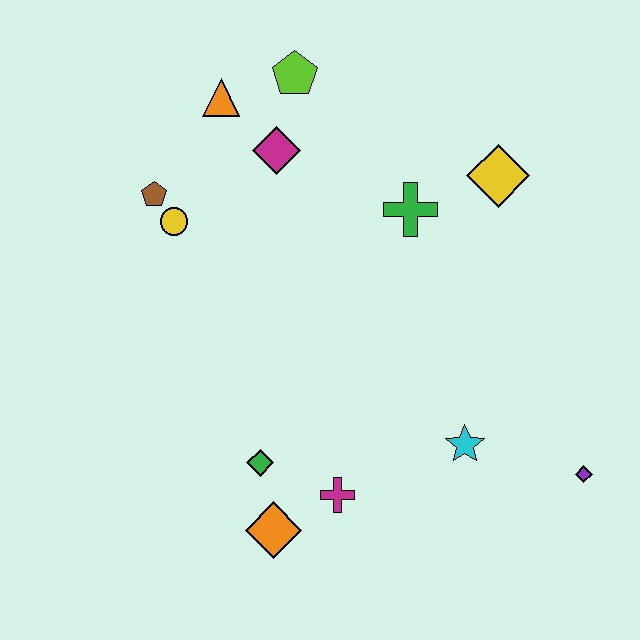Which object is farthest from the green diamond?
The lime pentagon is farthest from the green diamond.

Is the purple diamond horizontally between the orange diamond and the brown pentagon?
No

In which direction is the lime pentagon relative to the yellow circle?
The lime pentagon is above the yellow circle.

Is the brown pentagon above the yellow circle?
Yes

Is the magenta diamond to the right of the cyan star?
No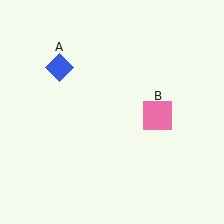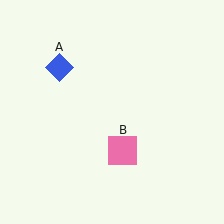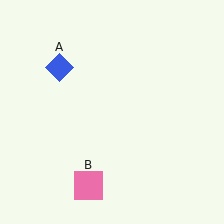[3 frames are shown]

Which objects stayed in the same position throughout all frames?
Blue diamond (object A) remained stationary.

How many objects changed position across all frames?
1 object changed position: pink square (object B).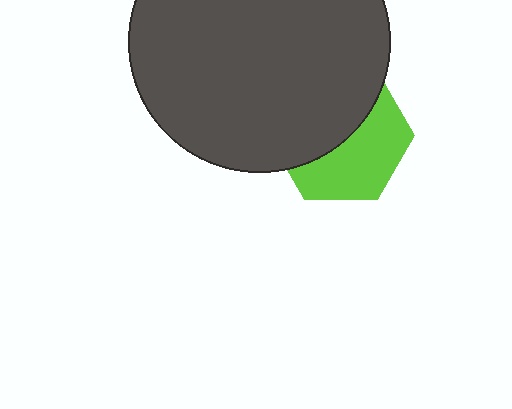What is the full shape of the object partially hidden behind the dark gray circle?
The partially hidden object is a lime hexagon.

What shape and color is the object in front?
The object in front is a dark gray circle.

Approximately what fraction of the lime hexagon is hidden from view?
Roughly 51% of the lime hexagon is hidden behind the dark gray circle.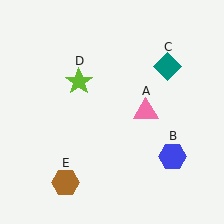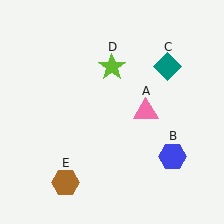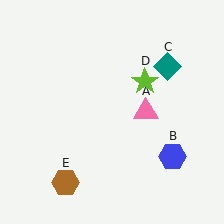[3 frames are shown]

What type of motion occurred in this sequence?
The lime star (object D) rotated clockwise around the center of the scene.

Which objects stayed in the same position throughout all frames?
Pink triangle (object A) and blue hexagon (object B) and teal diamond (object C) and brown hexagon (object E) remained stationary.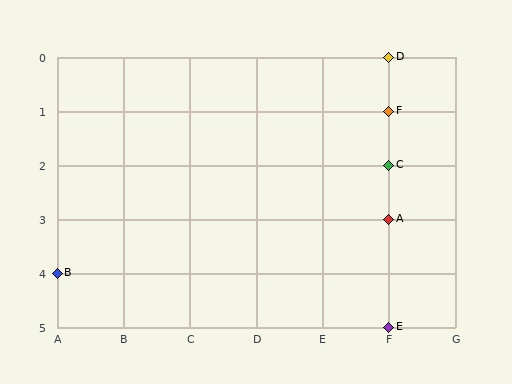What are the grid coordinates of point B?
Point B is at grid coordinates (A, 4).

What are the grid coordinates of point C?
Point C is at grid coordinates (F, 2).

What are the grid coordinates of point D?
Point D is at grid coordinates (F, 0).